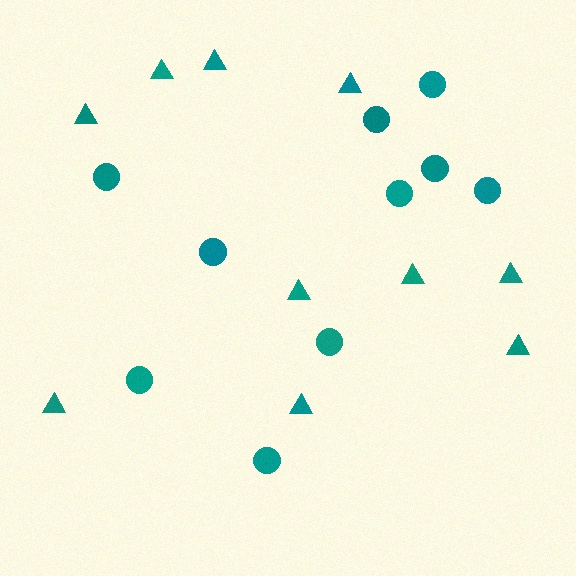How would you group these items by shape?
There are 2 groups: one group of circles (10) and one group of triangles (10).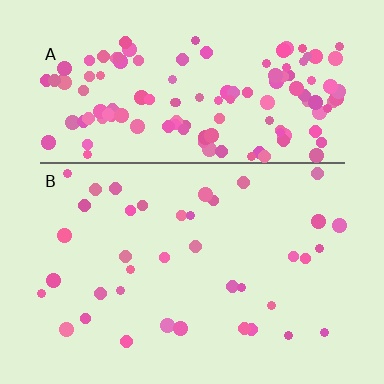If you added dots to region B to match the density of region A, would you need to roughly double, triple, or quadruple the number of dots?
Approximately quadruple.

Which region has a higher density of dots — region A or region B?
A (the top).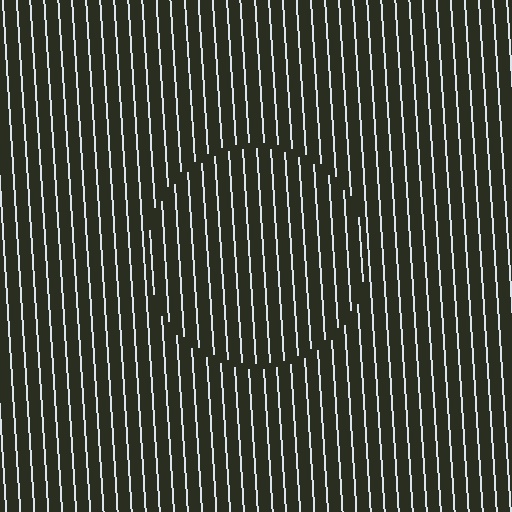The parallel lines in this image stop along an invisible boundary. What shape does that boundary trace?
An illusory circle. The interior of the shape contains the same grating, shifted by half a period — the contour is defined by the phase discontinuity where line-ends from the inner and outer gratings abut.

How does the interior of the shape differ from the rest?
The interior of the shape contains the same grating, shifted by half a period — the contour is defined by the phase discontinuity where line-ends from the inner and outer gratings abut.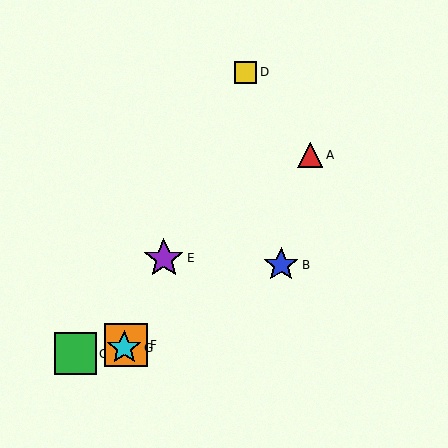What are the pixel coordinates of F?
Object F is at (126, 345).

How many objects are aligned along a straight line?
4 objects (D, E, F, G) are aligned along a straight line.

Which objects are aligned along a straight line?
Objects D, E, F, G are aligned along a straight line.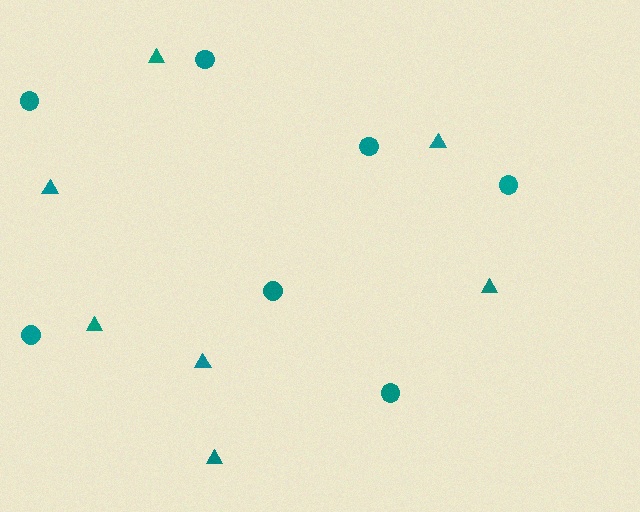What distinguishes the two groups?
There are 2 groups: one group of triangles (7) and one group of circles (7).